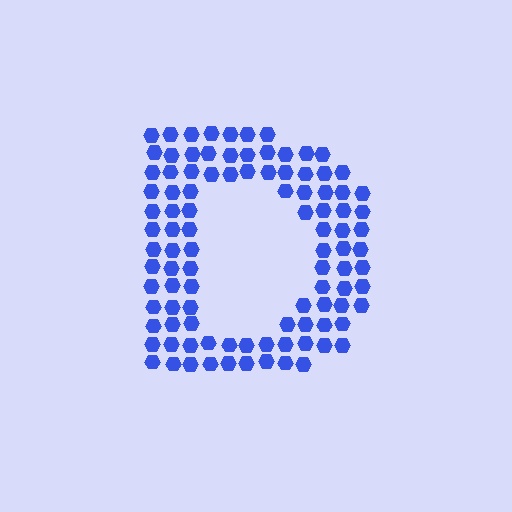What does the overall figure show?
The overall figure shows the letter D.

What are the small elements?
The small elements are hexagons.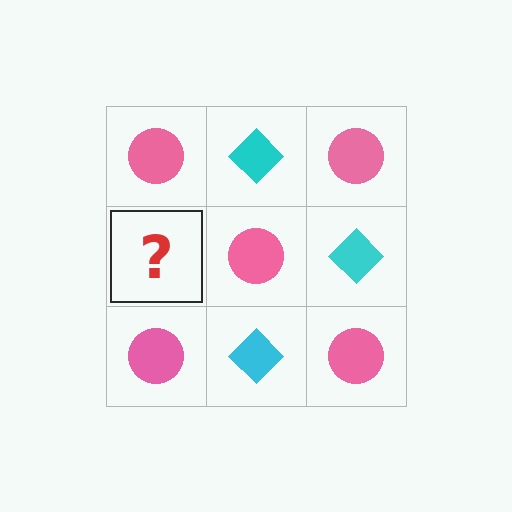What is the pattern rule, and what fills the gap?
The rule is that it alternates pink circle and cyan diamond in a checkerboard pattern. The gap should be filled with a cyan diamond.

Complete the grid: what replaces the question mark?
The question mark should be replaced with a cyan diamond.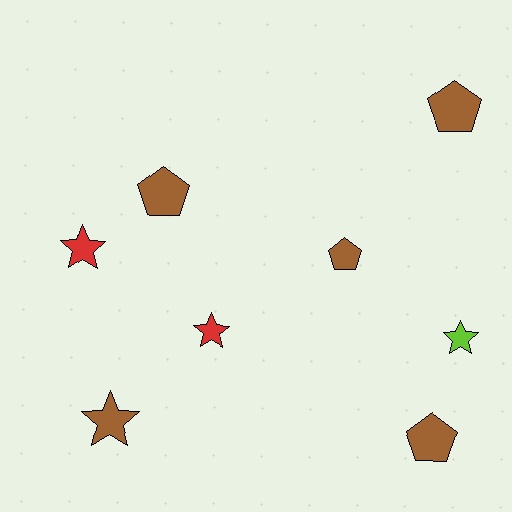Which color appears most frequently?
Brown, with 5 objects.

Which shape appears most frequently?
Pentagon, with 4 objects.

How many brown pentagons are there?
There are 4 brown pentagons.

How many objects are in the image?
There are 8 objects.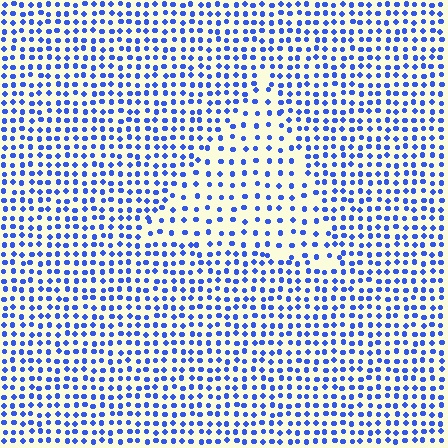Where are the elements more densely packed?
The elements are more densely packed outside the triangle boundary.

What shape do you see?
I see a triangle.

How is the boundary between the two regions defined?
The boundary is defined by a change in element density (approximately 1.8x ratio). All elements are the same color, size, and shape.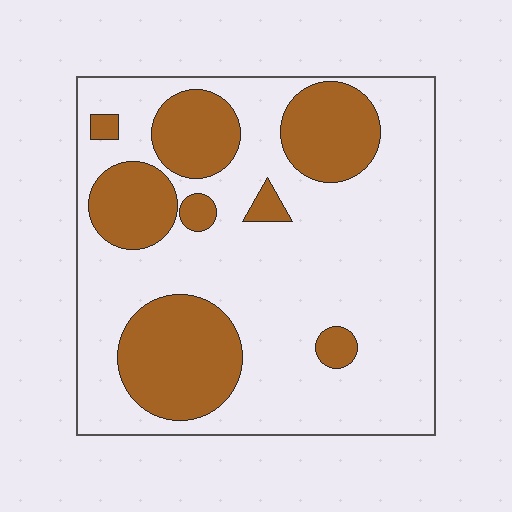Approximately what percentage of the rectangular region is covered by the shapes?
Approximately 30%.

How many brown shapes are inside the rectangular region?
8.